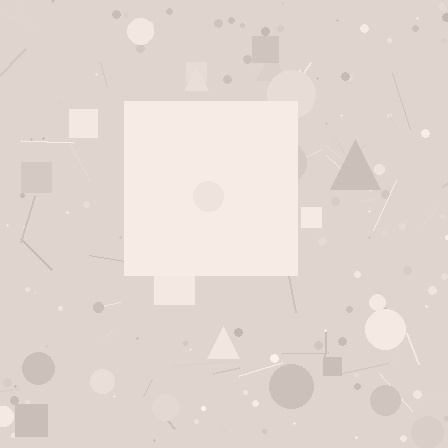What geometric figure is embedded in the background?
A square is embedded in the background.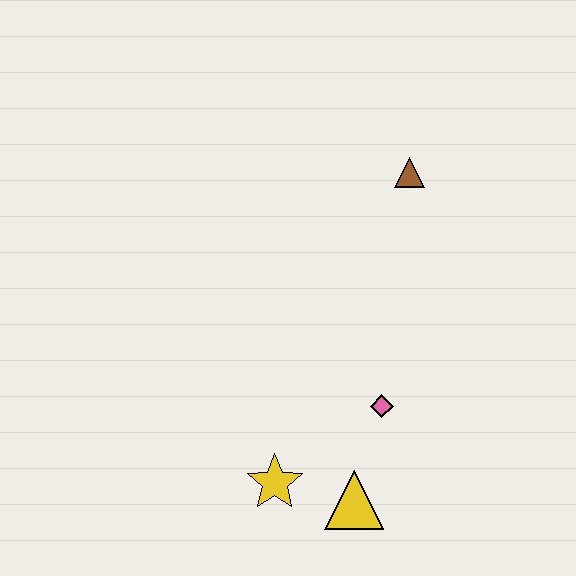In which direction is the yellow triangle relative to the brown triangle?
The yellow triangle is below the brown triangle.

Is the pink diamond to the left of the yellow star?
No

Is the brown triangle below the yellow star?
No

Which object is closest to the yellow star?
The yellow triangle is closest to the yellow star.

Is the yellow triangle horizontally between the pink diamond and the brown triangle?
No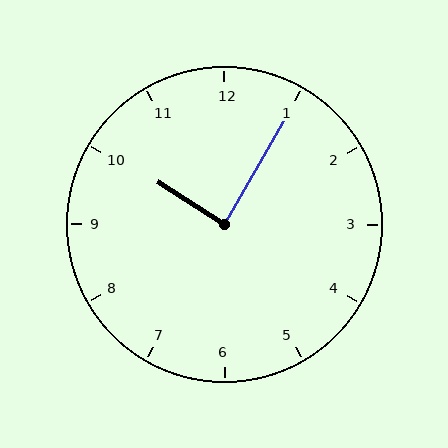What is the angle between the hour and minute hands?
Approximately 88 degrees.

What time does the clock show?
10:05.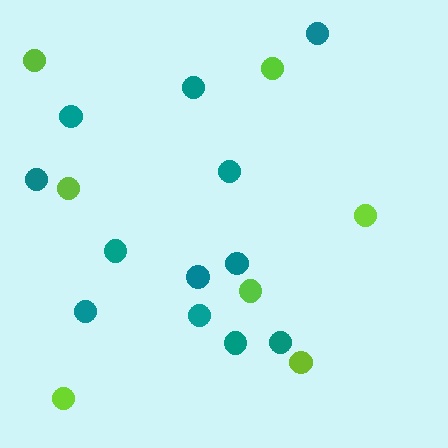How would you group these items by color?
There are 2 groups: one group of teal circles (12) and one group of lime circles (7).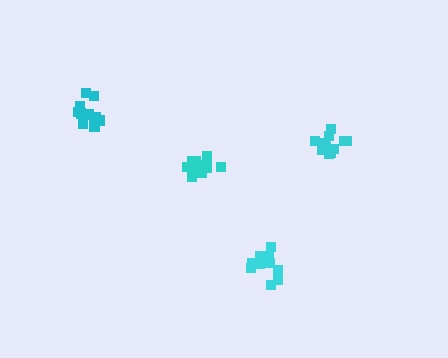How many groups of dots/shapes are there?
There are 4 groups.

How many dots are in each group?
Group 1: 14 dots, Group 2: 11 dots, Group 3: 15 dots, Group 4: 12 dots (52 total).